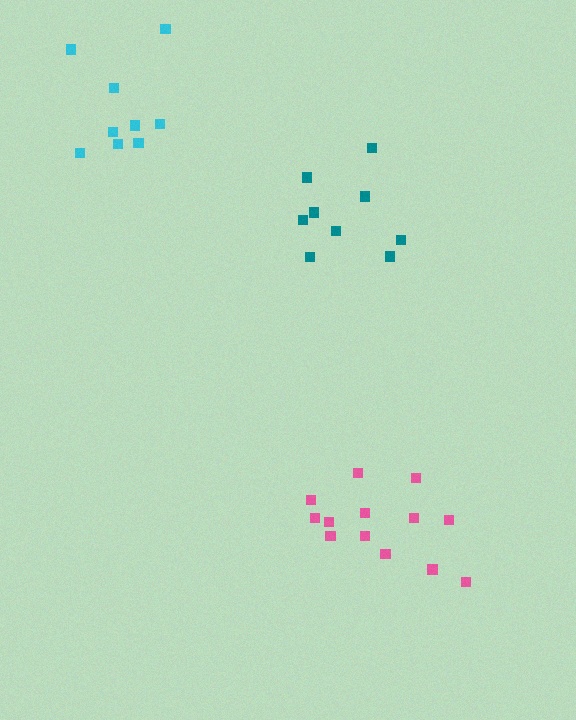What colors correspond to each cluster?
The clusters are colored: pink, cyan, teal.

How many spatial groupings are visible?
There are 3 spatial groupings.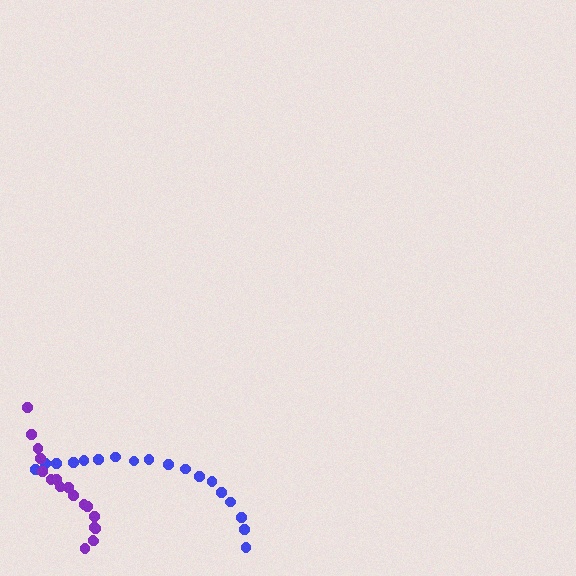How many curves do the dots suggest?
There are 2 distinct paths.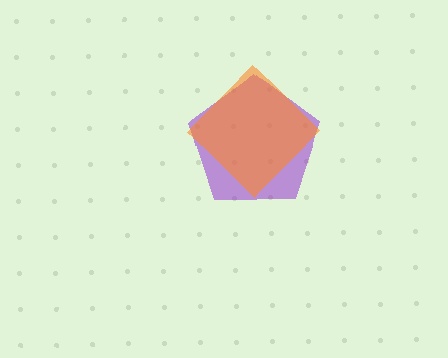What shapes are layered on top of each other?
The layered shapes are: a purple pentagon, an orange diamond.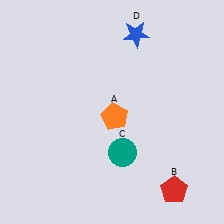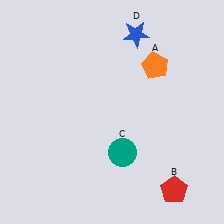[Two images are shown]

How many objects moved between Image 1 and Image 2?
1 object moved between the two images.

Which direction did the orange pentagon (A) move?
The orange pentagon (A) moved up.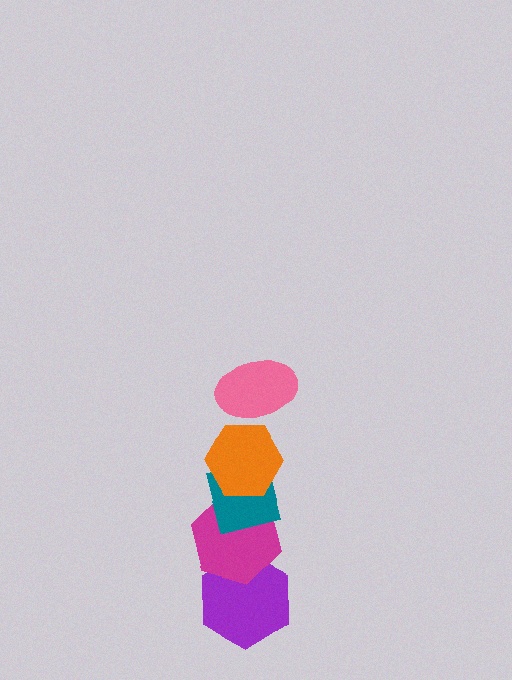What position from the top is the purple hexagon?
The purple hexagon is 5th from the top.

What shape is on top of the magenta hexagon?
The teal square is on top of the magenta hexagon.